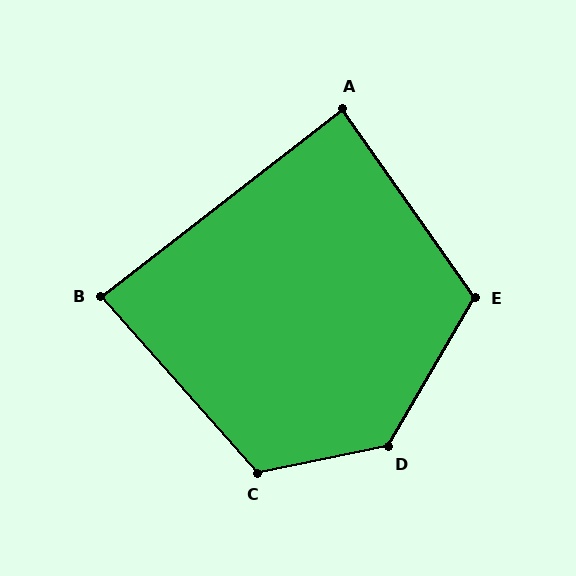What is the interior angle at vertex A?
Approximately 87 degrees (approximately right).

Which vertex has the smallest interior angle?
B, at approximately 86 degrees.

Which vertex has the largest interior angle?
D, at approximately 132 degrees.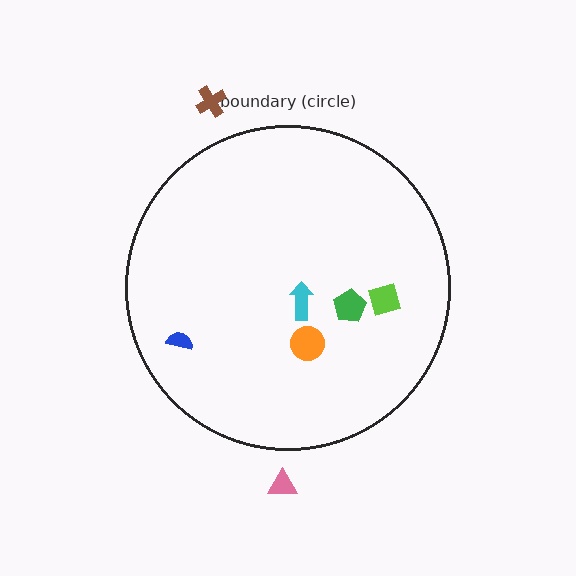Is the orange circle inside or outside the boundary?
Inside.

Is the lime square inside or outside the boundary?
Inside.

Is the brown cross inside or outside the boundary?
Outside.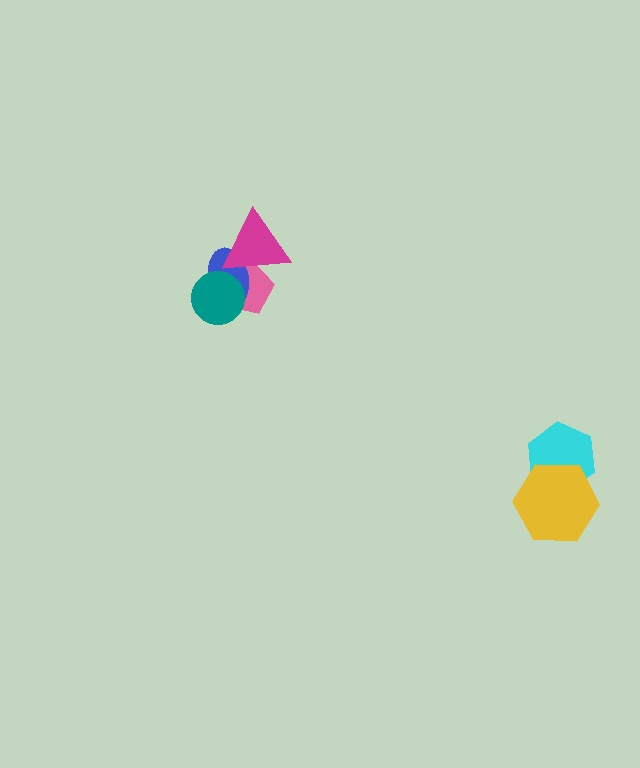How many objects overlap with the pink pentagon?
3 objects overlap with the pink pentagon.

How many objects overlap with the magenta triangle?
2 objects overlap with the magenta triangle.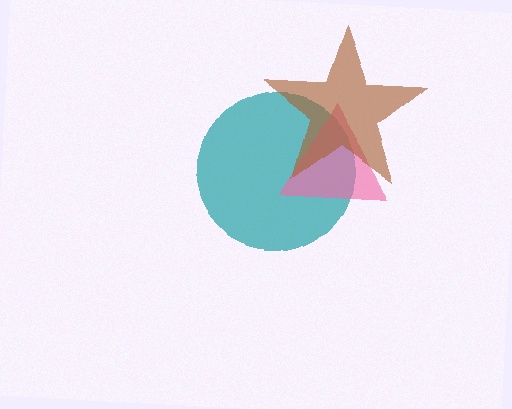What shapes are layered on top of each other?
The layered shapes are: a teal circle, a pink triangle, a brown star.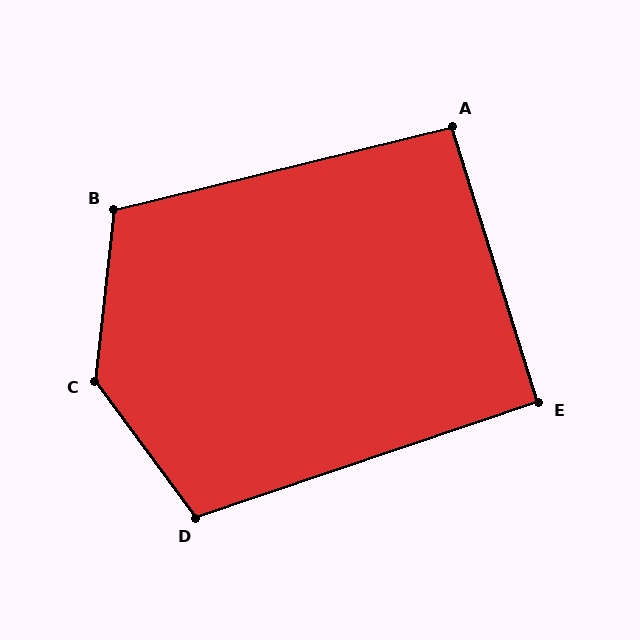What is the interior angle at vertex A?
Approximately 94 degrees (approximately right).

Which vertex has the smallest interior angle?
E, at approximately 91 degrees.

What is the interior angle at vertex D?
Approximately 108 degrees (obtuse).